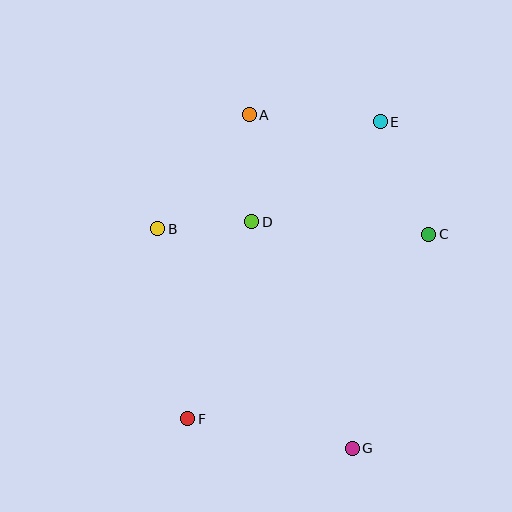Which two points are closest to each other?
Points B and D are closest to each other.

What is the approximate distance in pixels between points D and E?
The distance between D and E is approximately 163 pixels.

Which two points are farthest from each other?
Points E and F are farthest from each other.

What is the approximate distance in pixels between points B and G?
The distance between B and G is approximately 293 pixels.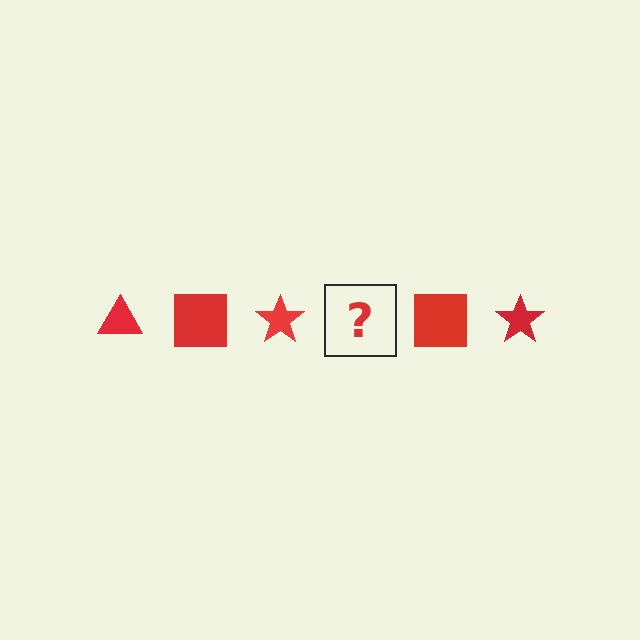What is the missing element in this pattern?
The missing element is a red triangle.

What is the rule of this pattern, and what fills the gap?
The rule is that the pattern cycles through triangle, square, star shapes in red. The gap should be filled with a red triangle.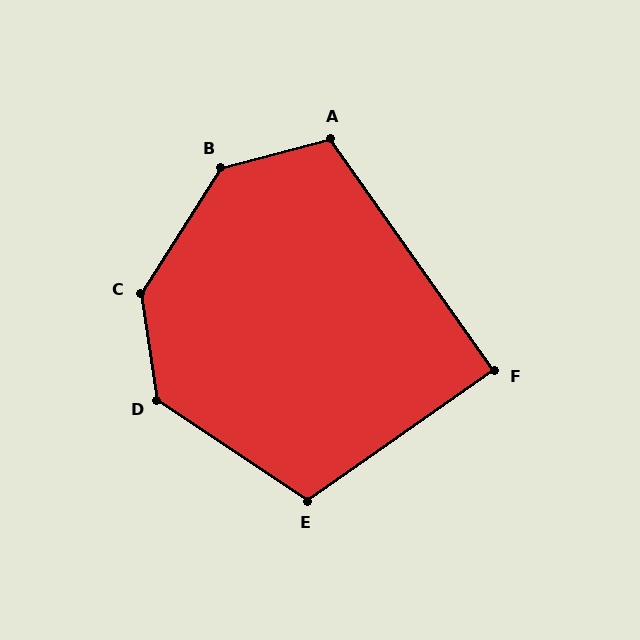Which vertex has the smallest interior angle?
F, at approximately 90 degrees.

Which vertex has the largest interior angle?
C, at approximately 138 degrees.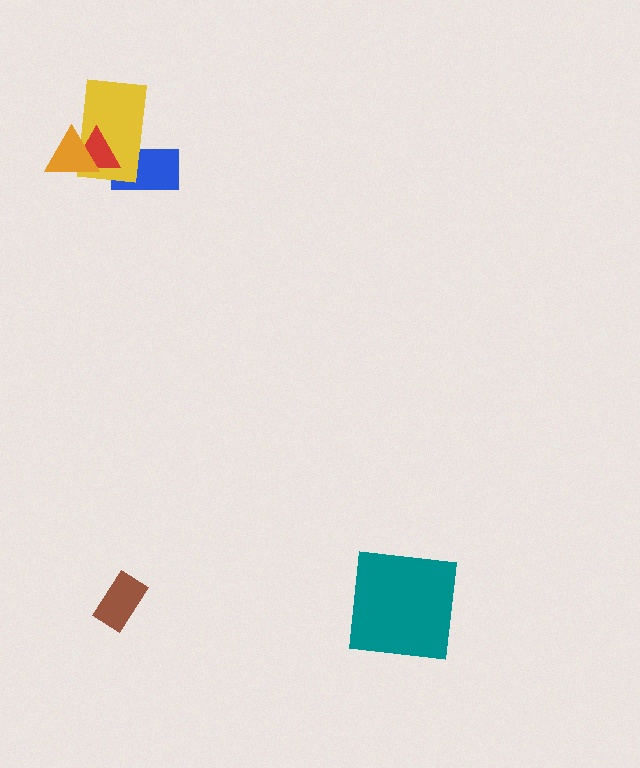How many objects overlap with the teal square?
0 objects overlap with the teal square.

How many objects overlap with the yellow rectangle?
3 objects overlap with the yellow rectangle.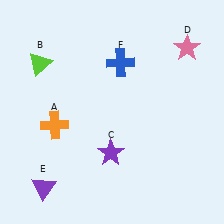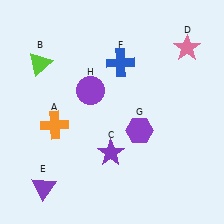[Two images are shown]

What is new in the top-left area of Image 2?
A purple circle (H) was added in the top-left area of Image 2.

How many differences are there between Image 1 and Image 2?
There are 2 differences between the two images.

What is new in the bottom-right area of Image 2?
A purple hexagon (G) was added in the bottom-right area of Image 2.